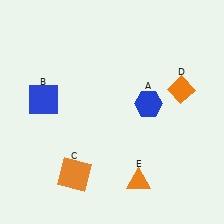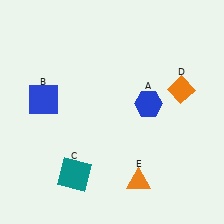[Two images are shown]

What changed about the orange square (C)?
In Image 1, C is orange. In Image 2, it changed to teal.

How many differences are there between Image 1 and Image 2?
There is 1 difference between the two images.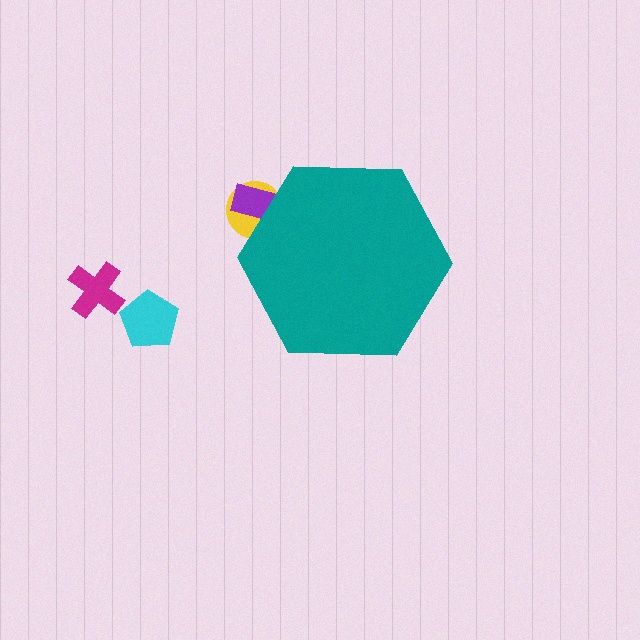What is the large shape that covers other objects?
A teal hexagon.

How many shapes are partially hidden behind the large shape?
2 shapes are partially hidden.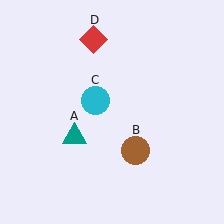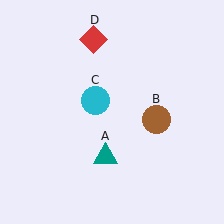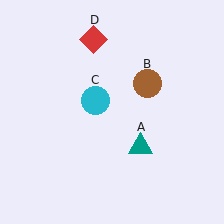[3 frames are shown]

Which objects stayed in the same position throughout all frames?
Cyan circle (object C) and red diamond (object D) remained stationary.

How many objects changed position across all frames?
2 objects changed position: teal triangle (object A), brown circle (object B).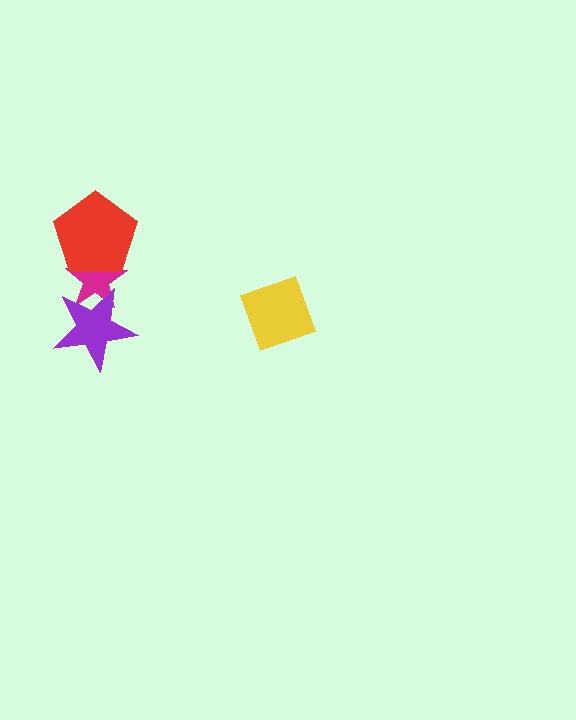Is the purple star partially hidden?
No, no other shape covers it.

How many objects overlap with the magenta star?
2 objects overlap with the magenta star.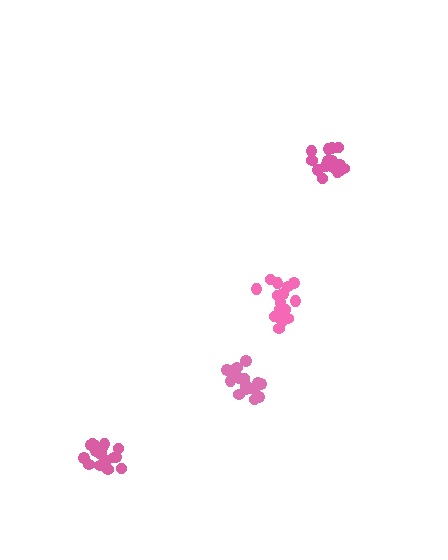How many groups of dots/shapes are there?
There are 4 groups.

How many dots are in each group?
Group 1: 16 dots, Group 2: 17 dots, Group 3: 16 dots, Group 4: 18 dots (67 total).